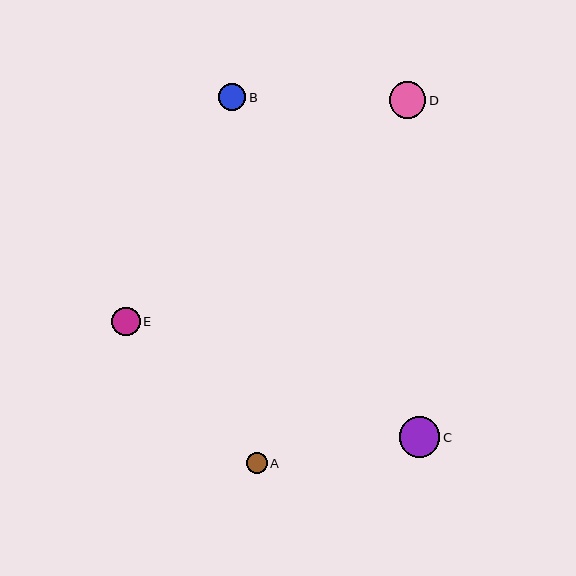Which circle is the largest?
Circle C is the largest with a size of approximately 40 pixels.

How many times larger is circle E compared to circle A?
Circle E is approximately 1.3 times the size of circle A.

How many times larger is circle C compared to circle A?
Circle C is approximately 1.9 times the size of circle A.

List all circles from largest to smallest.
From largest to smallest: C, D, E, B, A.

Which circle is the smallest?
Circle A is the smallest with a size of approximately 21 pixels.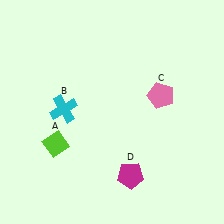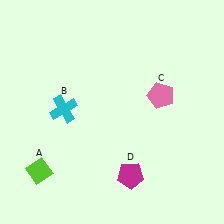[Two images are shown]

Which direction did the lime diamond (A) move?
The lime diamond (A) moved down.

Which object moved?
The lime diamond (A) moved down.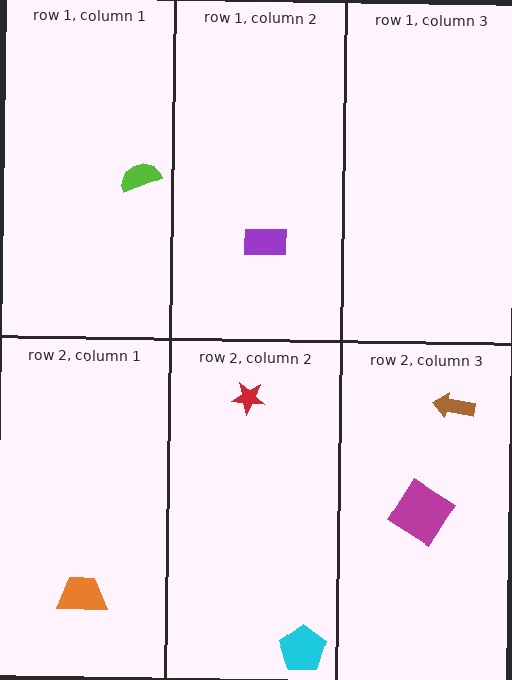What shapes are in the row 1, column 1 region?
The lime semicircle.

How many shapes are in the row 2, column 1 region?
1.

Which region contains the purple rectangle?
The row 1, column 2 region.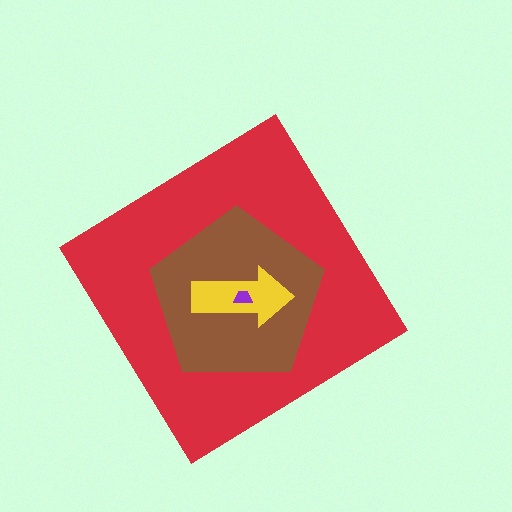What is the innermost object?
The purple trapezoid.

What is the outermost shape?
The red diamond.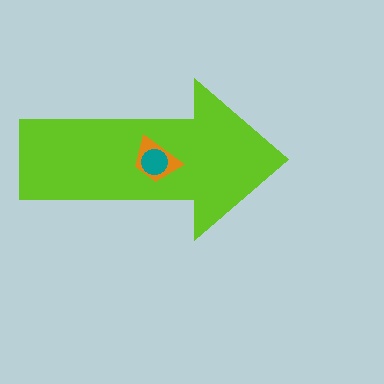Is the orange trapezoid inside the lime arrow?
Yes.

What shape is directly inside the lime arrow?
The orange trapezoid.